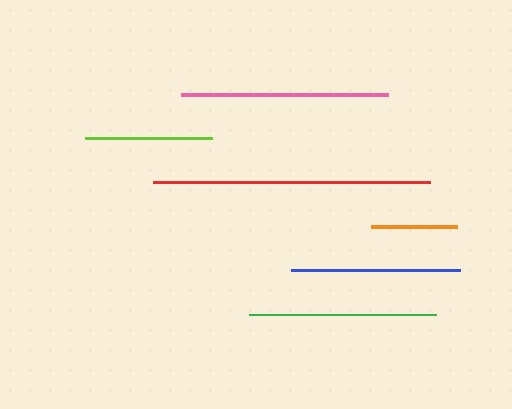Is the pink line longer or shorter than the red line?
The red line is longer than the pink line.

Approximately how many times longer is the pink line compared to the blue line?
The pink line is approximately 1.2 times the length of the blue line.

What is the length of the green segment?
The green segment is approximately 187 pixels long.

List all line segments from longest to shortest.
From longest to shortest: red, pink, green, blue, lime, orange.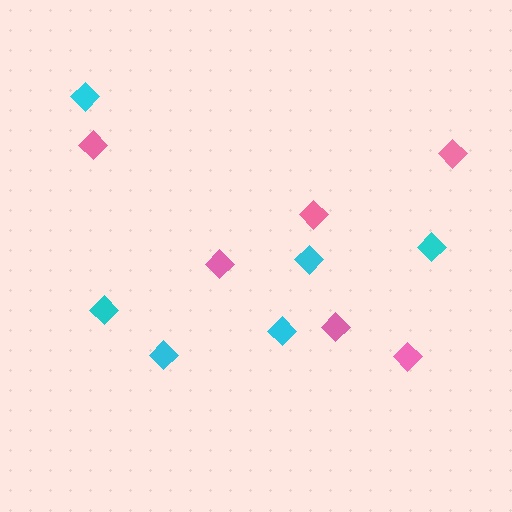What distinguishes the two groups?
There are 2 groups: one group of pink diamonds (6) and one group of cyan diamonds (6).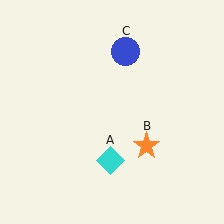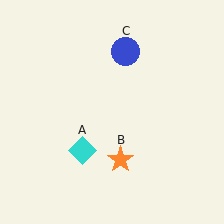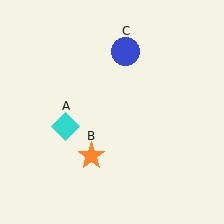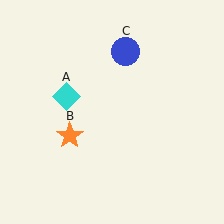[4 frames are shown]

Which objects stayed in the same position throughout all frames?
Blue circle (object C) remained stationary.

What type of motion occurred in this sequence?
The cyan diamond (object A), orange star (object B) rotated clockwise around the center of the scene.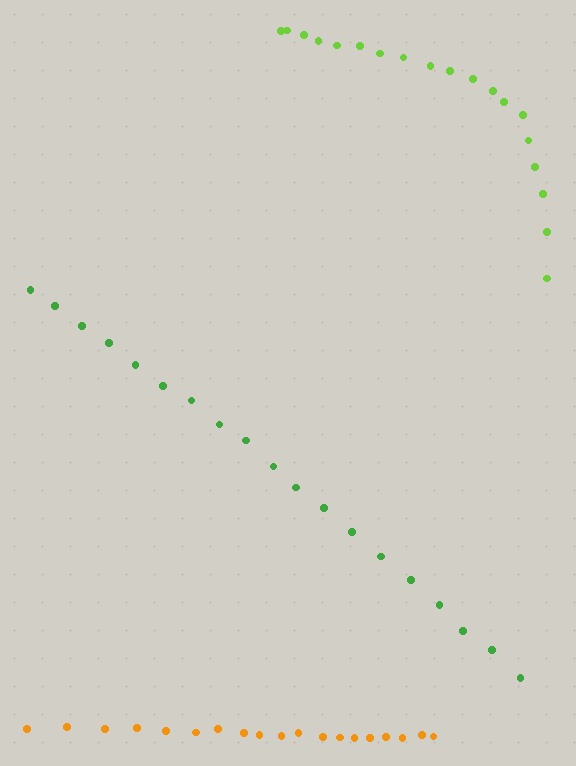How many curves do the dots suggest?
There are 3 distinct paths.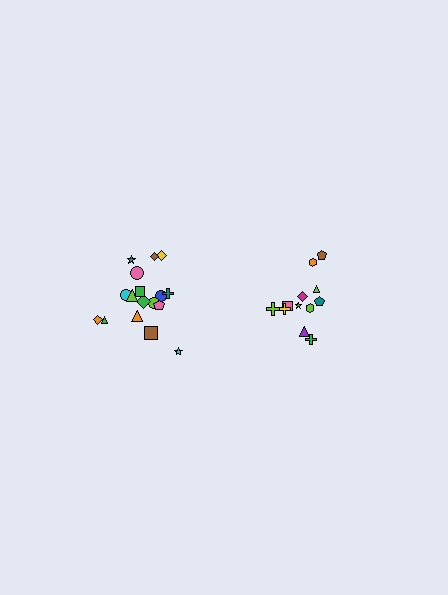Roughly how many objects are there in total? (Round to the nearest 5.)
Roughly 30 objects in total.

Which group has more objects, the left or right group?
The left group.